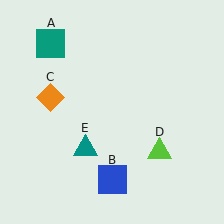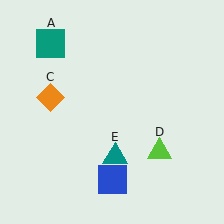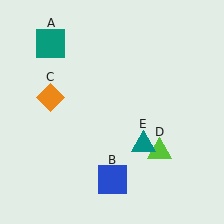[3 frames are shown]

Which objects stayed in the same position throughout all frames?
Teal square (object A) and blue square (object B) and orange diamond (object C) and lime triangle (object D) remained stationary.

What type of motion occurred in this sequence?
The teal triangle (object E) rotated counterclockwise around the center of the scene.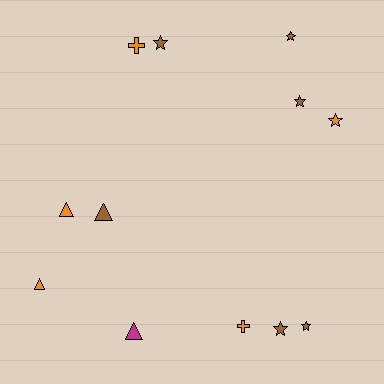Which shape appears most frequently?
Star, with 6 objects.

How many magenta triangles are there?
There is 1 magenta triangle.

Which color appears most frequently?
Brown, with 6 objects.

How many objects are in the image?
There are 12 objects.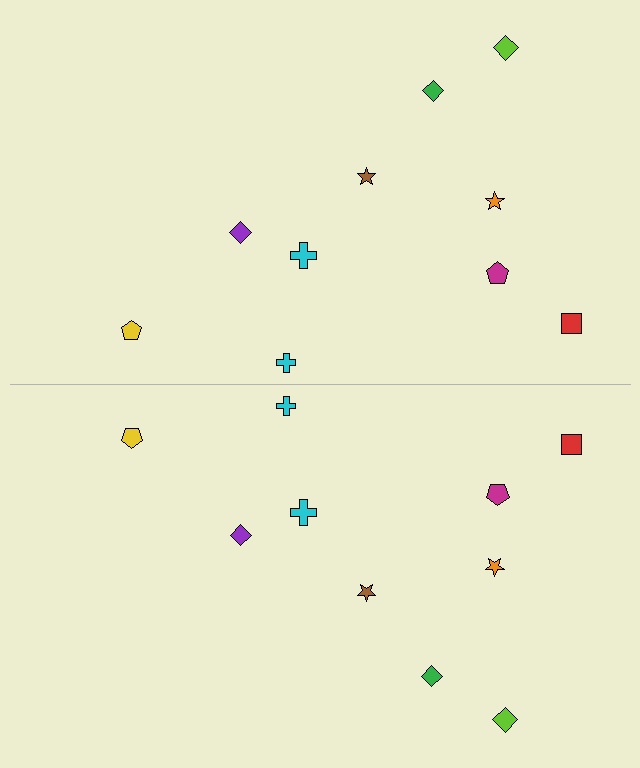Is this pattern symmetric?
Yes, this pattern has bilateral (reflection) symmetry.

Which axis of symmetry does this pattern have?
The pattern has a horizontal axis of symmetry running through the center of the image.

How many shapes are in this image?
There are 20 shapes in this image.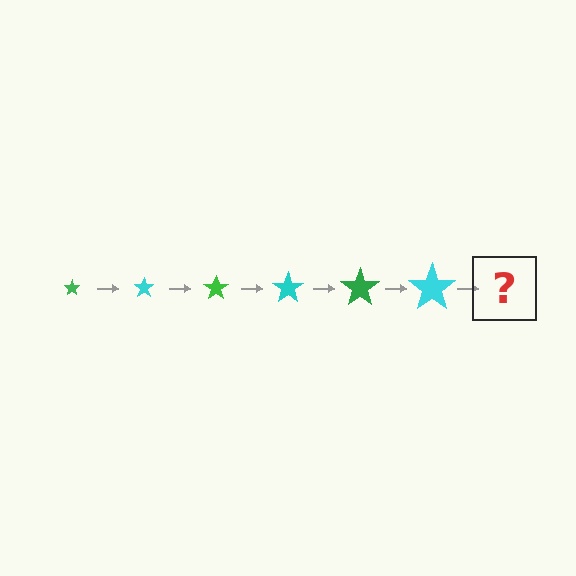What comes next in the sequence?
The next element should be a green star, larger than the previous one.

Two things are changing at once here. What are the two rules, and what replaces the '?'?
The two rules are that the star grows larger each step and the color cycles through green and cyan. The '?' should be a green star, larger than the previous one.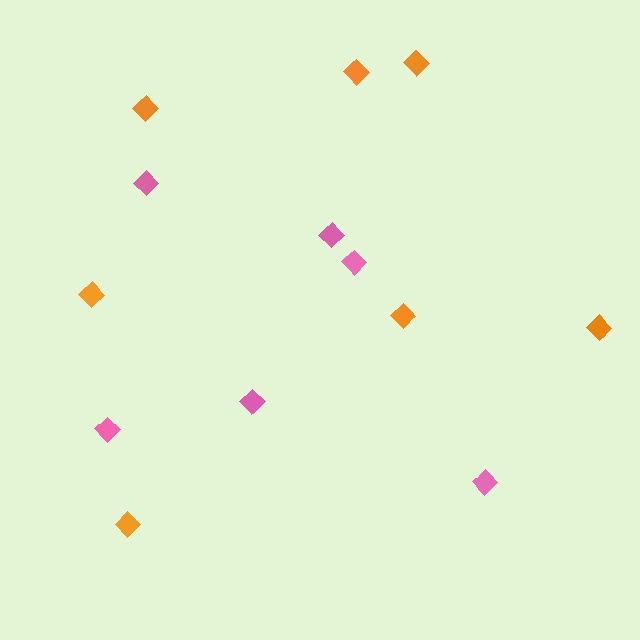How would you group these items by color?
There are 2 groups: one group of pink diamonds (6) and one group of orange diamonds (7).